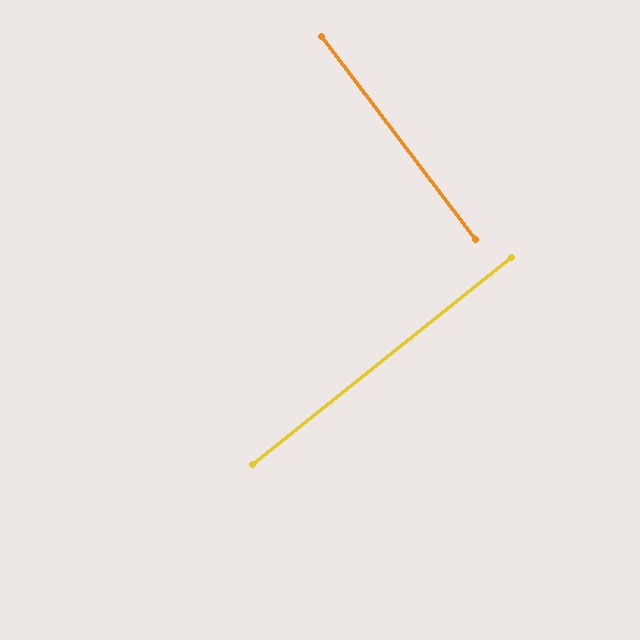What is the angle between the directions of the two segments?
Approximately 89 degrees.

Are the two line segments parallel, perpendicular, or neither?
Perpendicular — they meet at approximately 89°.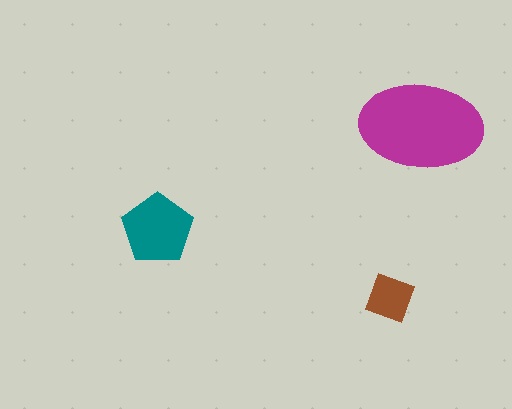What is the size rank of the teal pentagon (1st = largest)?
2nd.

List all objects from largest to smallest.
The magenta ellipse, the teal pentagon, the brown square.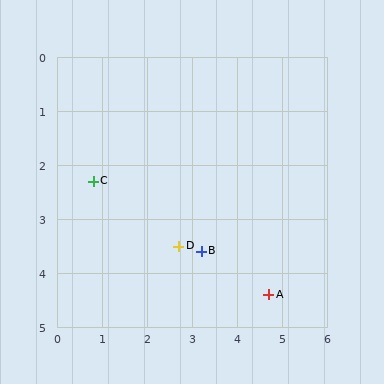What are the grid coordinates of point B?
Point B is at approximately (3.2, 3.6).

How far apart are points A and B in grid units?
Points A and B are about 1.7 grid units apart.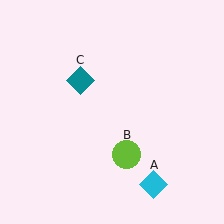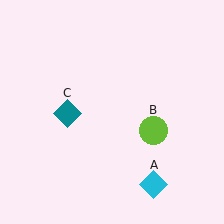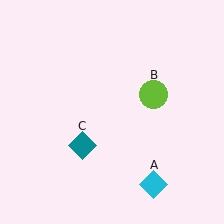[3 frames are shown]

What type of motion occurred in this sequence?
The lime circle (object B), teal diamond (object C) rotated counterclockwise around the center of the scene.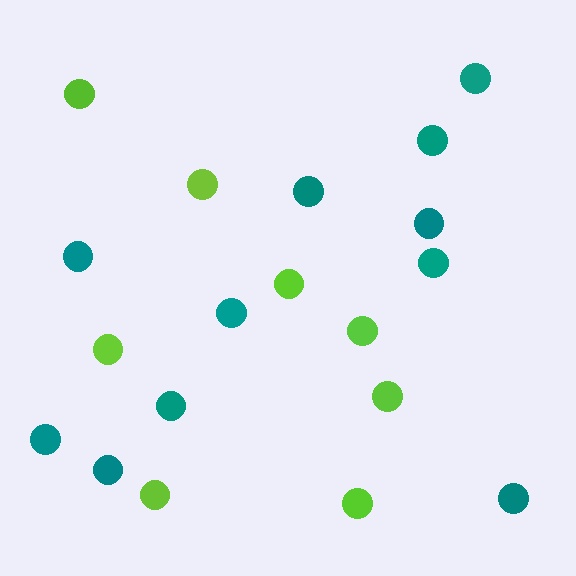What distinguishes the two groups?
There are 2 groups: one group of lime circles (8) and one group of teal circles (11).